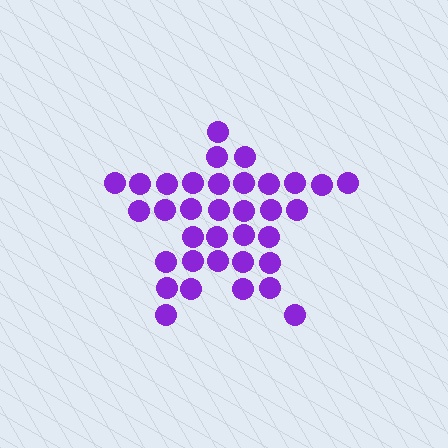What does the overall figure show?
The overall figure shows a star.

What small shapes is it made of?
It is made of small circles.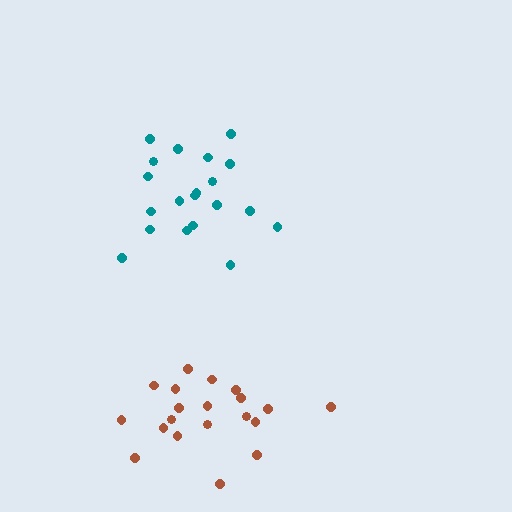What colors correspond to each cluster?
The clusters are colored: teal, brown.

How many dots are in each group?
Group 1: 20 dots, Group 2: 20 dots (40 total).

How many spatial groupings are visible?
There are 2 spatial groupings.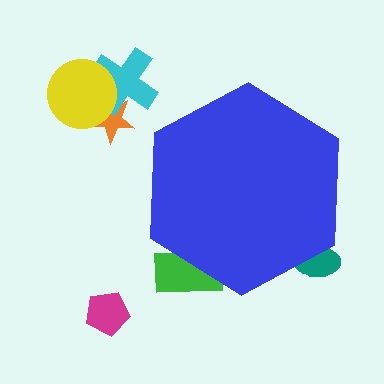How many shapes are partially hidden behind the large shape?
2 shapes are partially hidden.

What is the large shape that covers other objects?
A blue hexagon.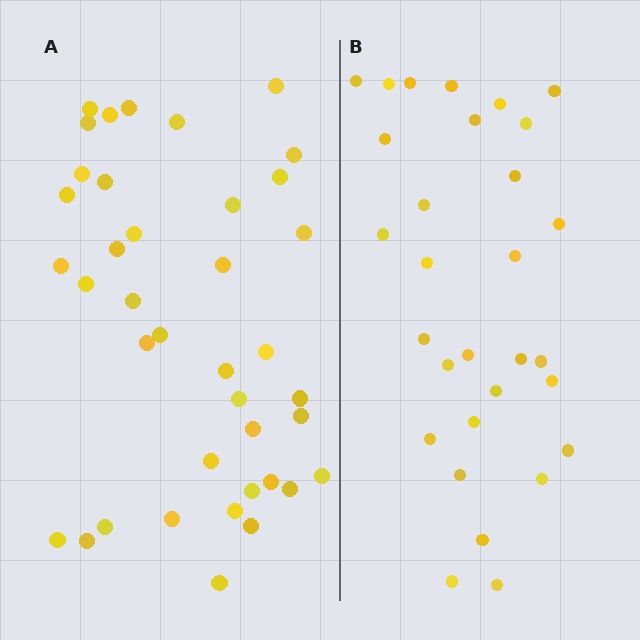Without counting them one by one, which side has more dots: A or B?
Region A (the left region) has more dots.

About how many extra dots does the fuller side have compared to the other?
Region A has roughly 8 or so more dots than region B.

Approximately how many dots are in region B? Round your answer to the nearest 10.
About 30 dots.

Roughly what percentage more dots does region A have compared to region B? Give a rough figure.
About 30% more.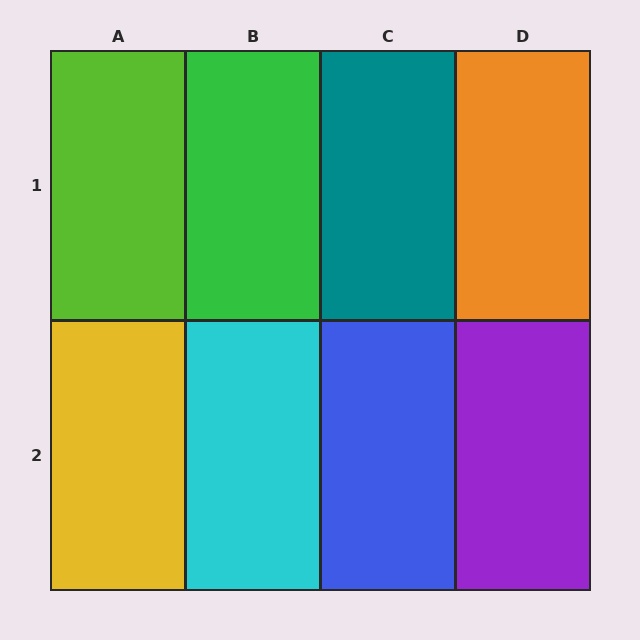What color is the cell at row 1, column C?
Teal.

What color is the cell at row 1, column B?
Green.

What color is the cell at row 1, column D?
Orange.